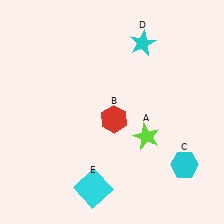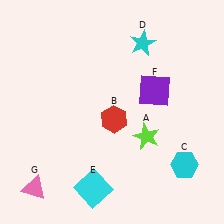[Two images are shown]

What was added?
A purple square (F), a pink triangle (G) were added in Image 2.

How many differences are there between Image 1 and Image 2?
There are 2 differences between the two images.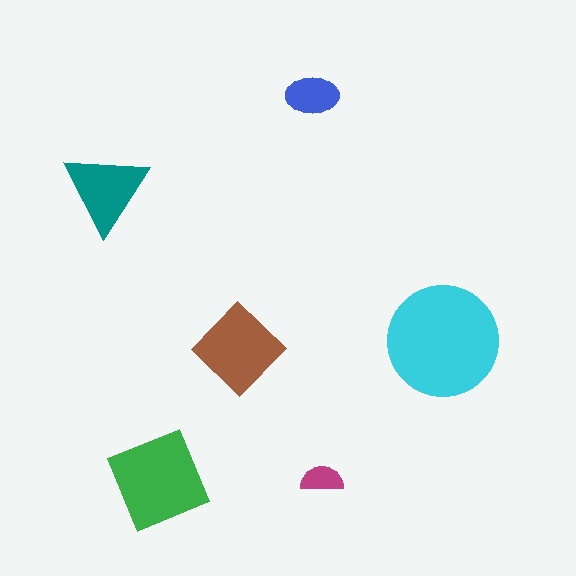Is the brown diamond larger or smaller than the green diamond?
Smaller.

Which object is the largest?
The cyan circle.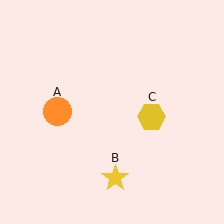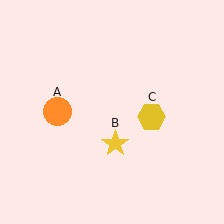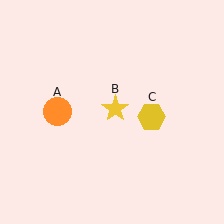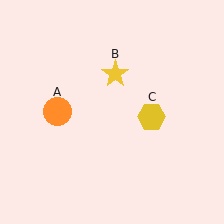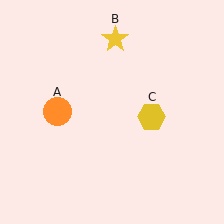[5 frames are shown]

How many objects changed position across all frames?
1 object changed position: yellow star (object B).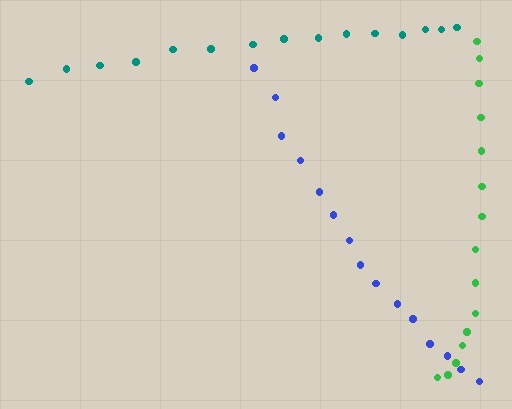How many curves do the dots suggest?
There are 3 distinct paths.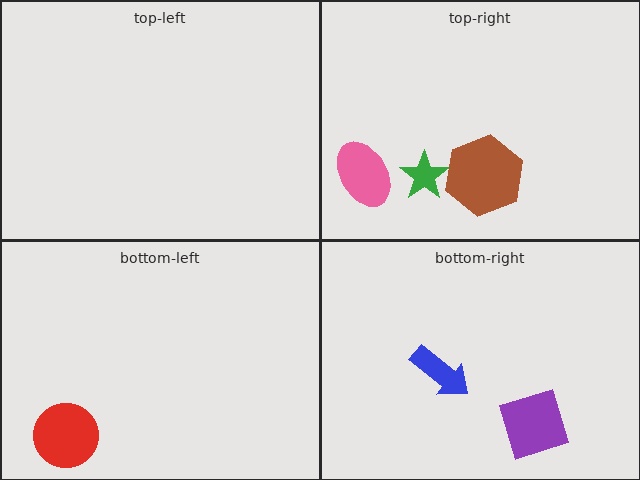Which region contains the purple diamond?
The bottom-right region.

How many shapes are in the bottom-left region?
1.